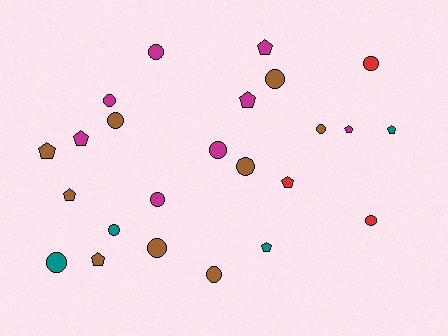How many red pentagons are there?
There is 1 red pentagon.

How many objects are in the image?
There are 24 objects.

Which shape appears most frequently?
Circle, with 14 objects.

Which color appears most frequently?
Brown, with 9 objects.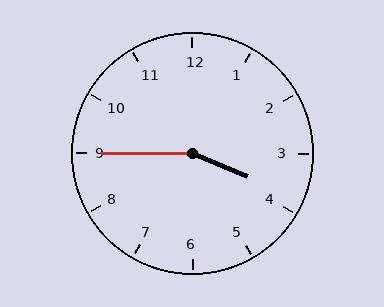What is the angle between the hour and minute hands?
Approximately 158 degrees.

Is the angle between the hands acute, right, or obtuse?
It is obtuse.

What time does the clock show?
3:45.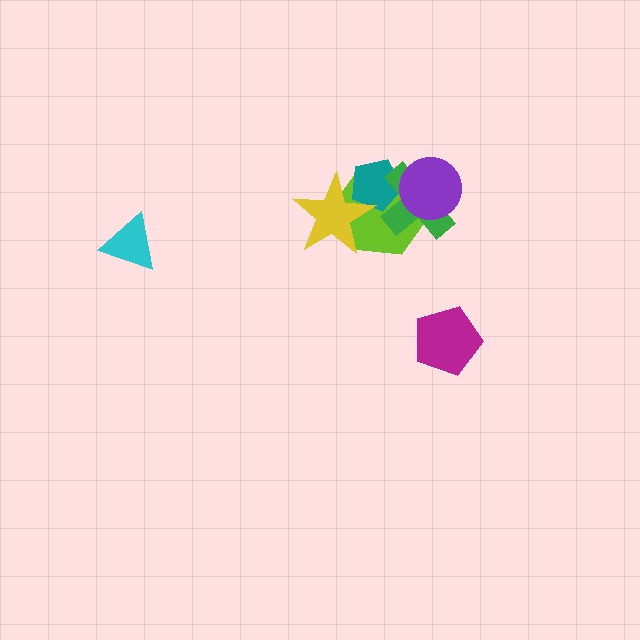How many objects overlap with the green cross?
3 objects overlap with the green cross.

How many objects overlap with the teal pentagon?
3 objects overlap with the teal pentagon.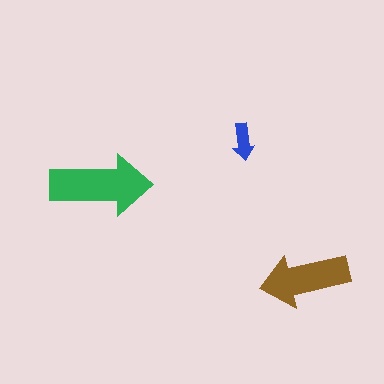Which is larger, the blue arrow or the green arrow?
The green one.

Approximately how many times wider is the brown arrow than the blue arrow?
About 2.5 times wider.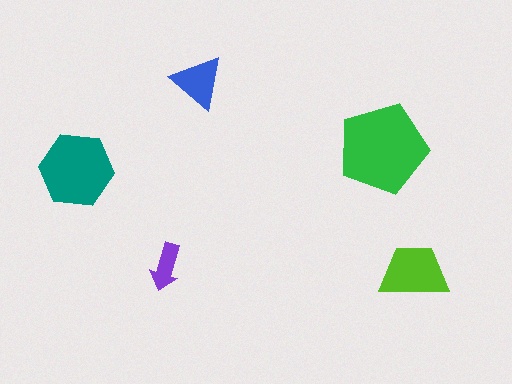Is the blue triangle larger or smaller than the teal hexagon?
Smaller.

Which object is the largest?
The green pentagon.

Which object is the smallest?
The purple arrow.